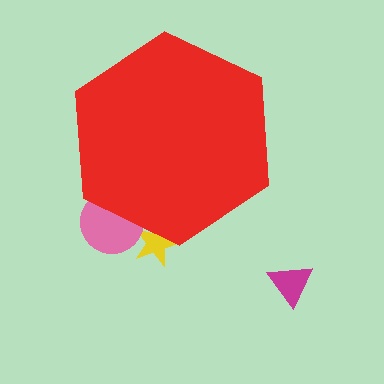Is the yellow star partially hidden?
Yes, the yellow star is partially hidden behind the red hexagon.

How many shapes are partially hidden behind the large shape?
2 shapes are partially hidden.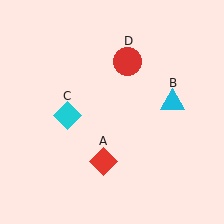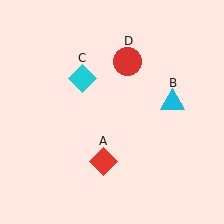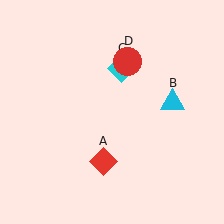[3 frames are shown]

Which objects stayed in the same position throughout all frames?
Red diamond (object A) and cyan triangle (object B) and red circle (object D) remained stationary.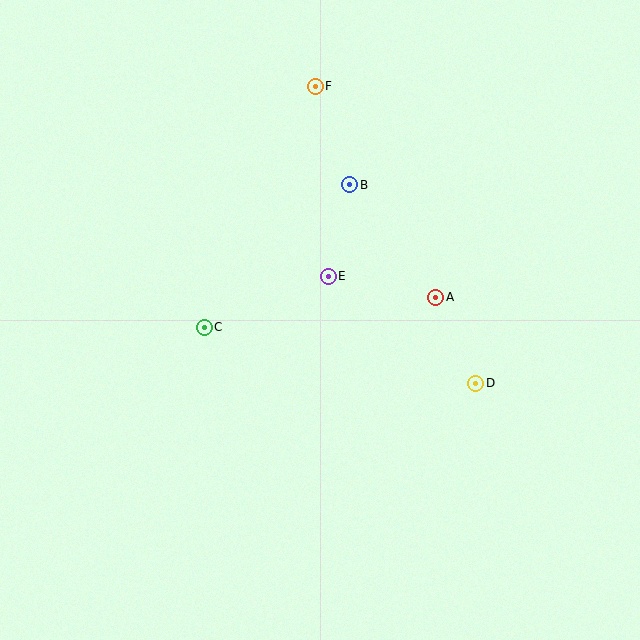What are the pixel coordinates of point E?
Point E is at (328, 276).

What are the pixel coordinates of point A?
Point A is at (436, 297).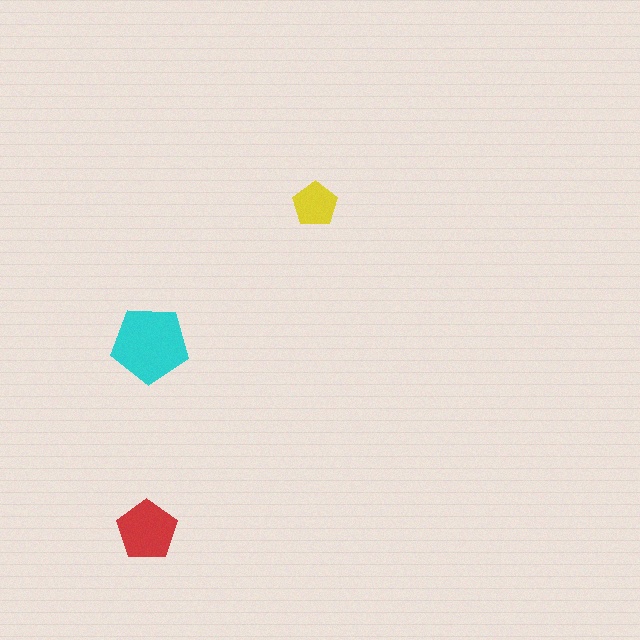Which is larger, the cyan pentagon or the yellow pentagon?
The cyan one.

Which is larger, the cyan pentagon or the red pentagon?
The cyan one.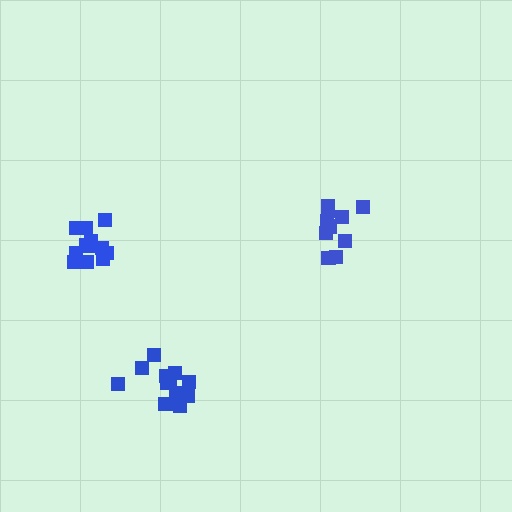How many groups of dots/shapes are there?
There are 3 groups.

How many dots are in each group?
Group 1: 13 dots, Group 2: 11 dots, Group 3: 12 dots (36 total).